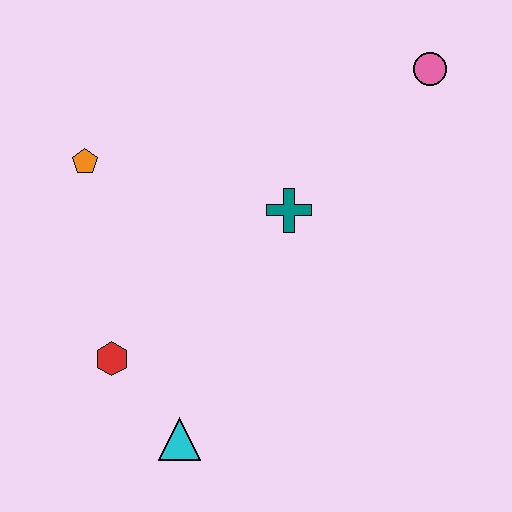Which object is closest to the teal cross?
The pink circle is closest to the teal cross.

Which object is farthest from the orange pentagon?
The pink circle is farthest from the orange pentagon.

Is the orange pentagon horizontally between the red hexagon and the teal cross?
No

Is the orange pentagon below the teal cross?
No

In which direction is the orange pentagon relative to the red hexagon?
The orange pentagon is above the red hexagon.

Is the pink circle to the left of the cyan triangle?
No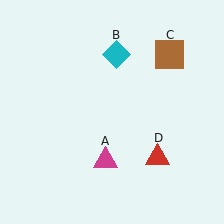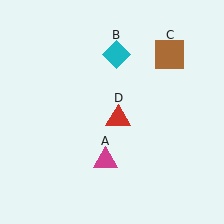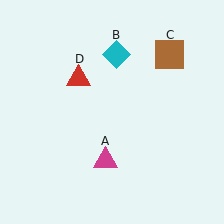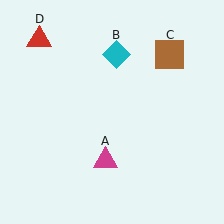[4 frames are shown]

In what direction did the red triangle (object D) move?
The red triangle (object D) moved up and to the left.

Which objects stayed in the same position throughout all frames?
Magenta triangle (object A) and cyan diamond (object B) and brown square (object C) remained stationary.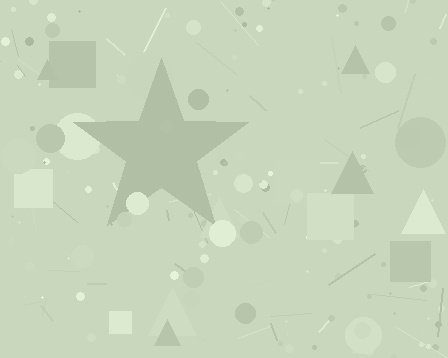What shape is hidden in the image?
A star is hidden in the image.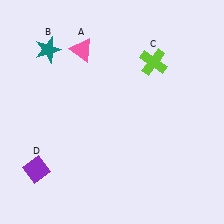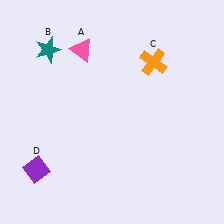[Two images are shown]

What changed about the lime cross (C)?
In Image 1, C is lime. In Image 2, it changed to orange.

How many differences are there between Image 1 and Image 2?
There is 1 difference between the two images.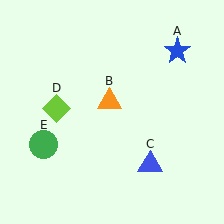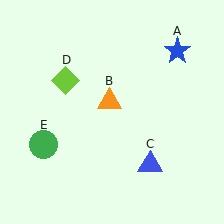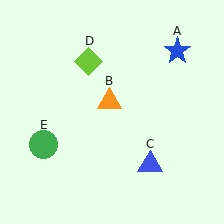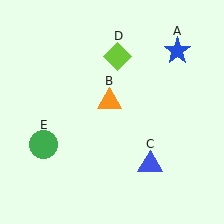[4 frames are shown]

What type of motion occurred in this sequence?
The lime diamond (object D) rotated clockwise around the center of the scene.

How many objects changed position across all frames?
1 object changed position: lime diamond (object D).